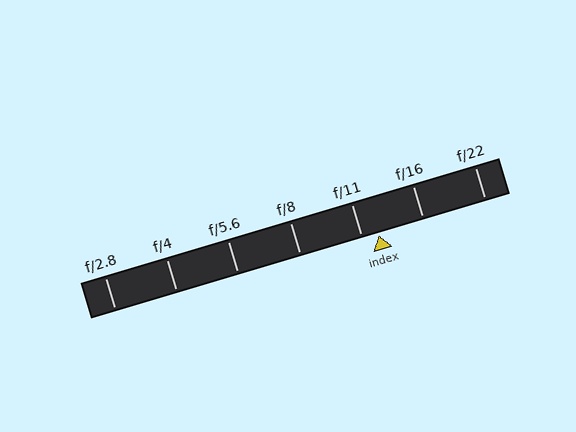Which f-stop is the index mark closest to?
The index mark is closest to f/11.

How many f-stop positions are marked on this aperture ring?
There are 7 f-stop positions marked.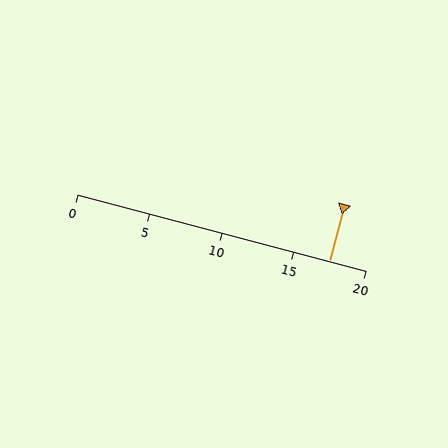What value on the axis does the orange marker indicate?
The marker indicates approximately 17.5.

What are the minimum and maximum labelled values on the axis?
The axis runs from 0 to 20.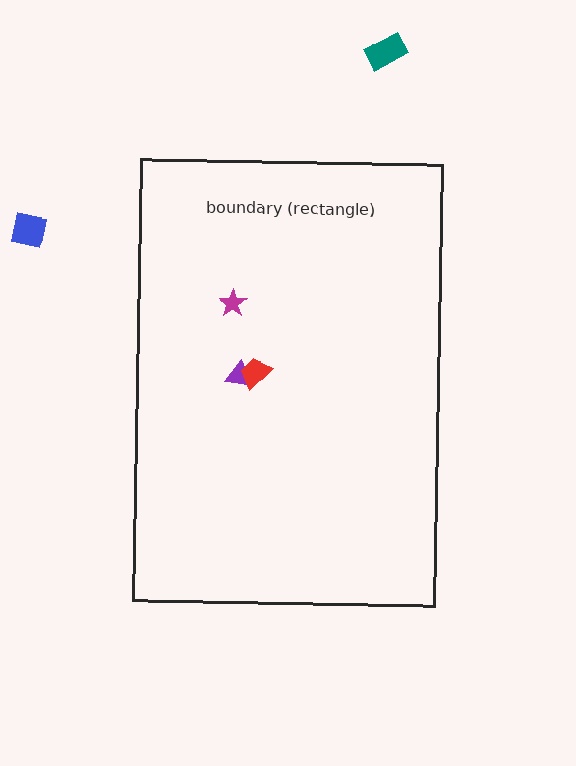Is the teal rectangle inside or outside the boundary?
Outside.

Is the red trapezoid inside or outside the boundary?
Inside.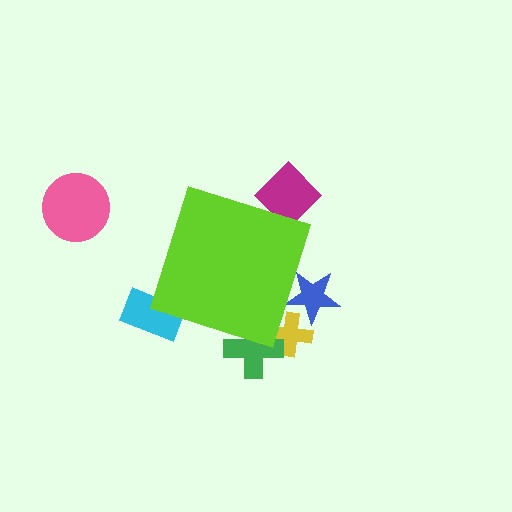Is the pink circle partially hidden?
No, the pink circle is fully visible.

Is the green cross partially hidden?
Yes, the green cross is partially hidden behind the lime diamond.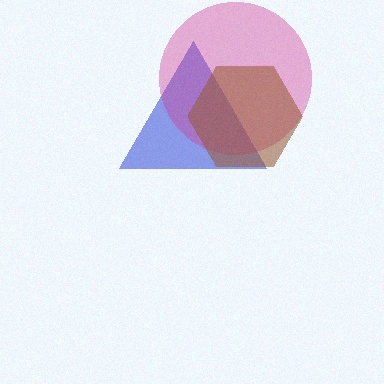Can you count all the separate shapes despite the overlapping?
Yes, there are 3 separate shapes.